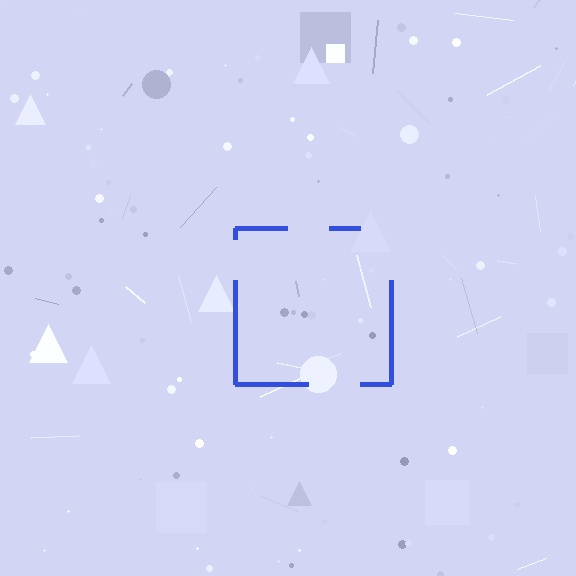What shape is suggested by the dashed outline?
The dashed outline suggests a square.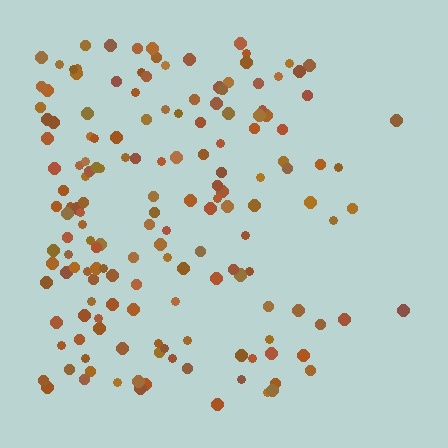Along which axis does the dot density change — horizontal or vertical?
Horizontal.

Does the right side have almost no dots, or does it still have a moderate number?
Still a moderate number, just noticeably fewer than the left.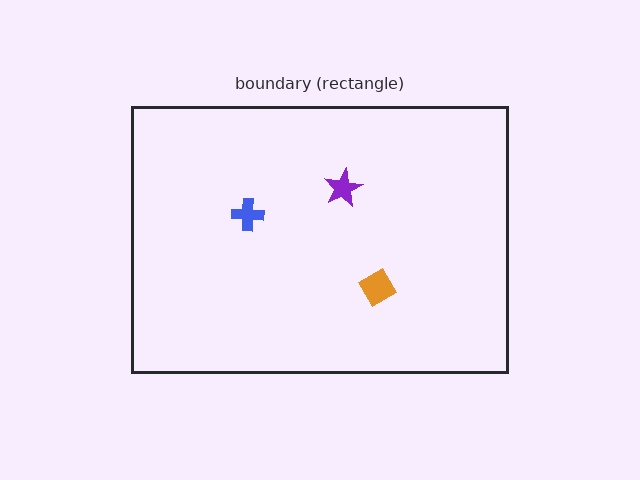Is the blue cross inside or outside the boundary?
Inside.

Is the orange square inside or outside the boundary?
Inside.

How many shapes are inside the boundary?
3 inside, 0 outside.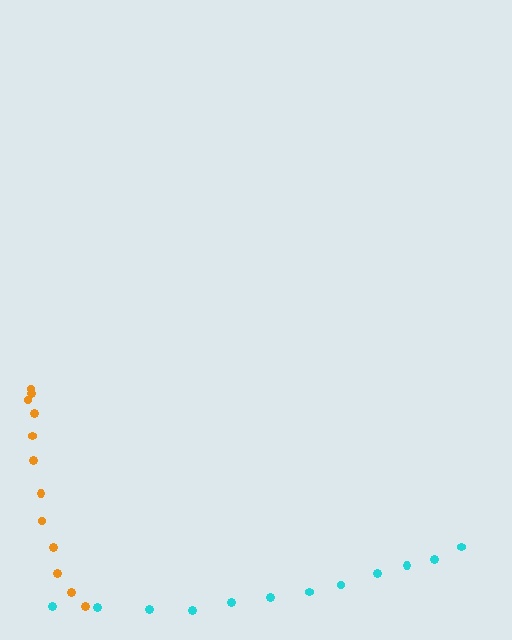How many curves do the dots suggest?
There are 2 distinct paths.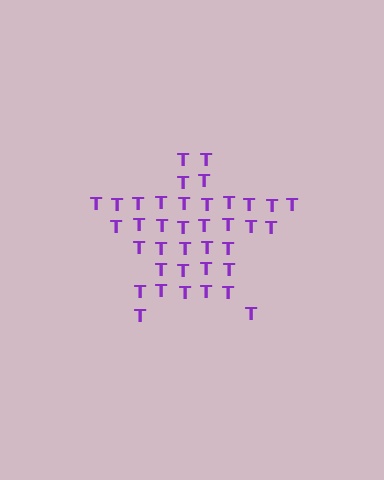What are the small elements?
The small elements are letter T's.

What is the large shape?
The large shape is a star.